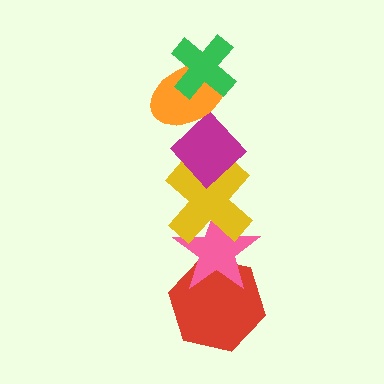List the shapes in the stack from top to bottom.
From top to bottom: the green cross, the orange ellipse, the magenta diamond, the yellow cross, the pink star, the red hexagon.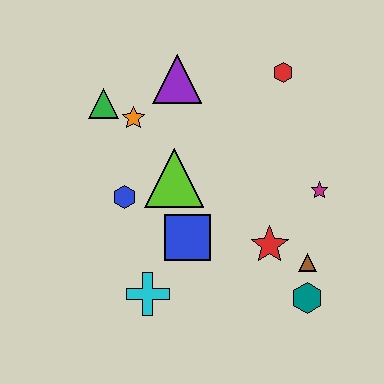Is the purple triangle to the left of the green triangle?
No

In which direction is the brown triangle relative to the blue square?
The brown triangle is to the right of the blue square.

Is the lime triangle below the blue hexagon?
No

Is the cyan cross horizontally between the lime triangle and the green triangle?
Yes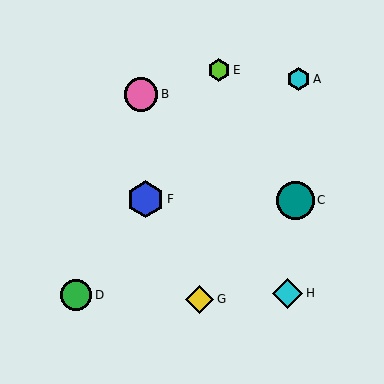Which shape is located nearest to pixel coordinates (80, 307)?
The green circle (labeled D) at (76, 295) is nearest to that location.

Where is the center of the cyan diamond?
The center of the cyan diamond is at (288, 293).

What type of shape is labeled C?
Shape C is a teal circle.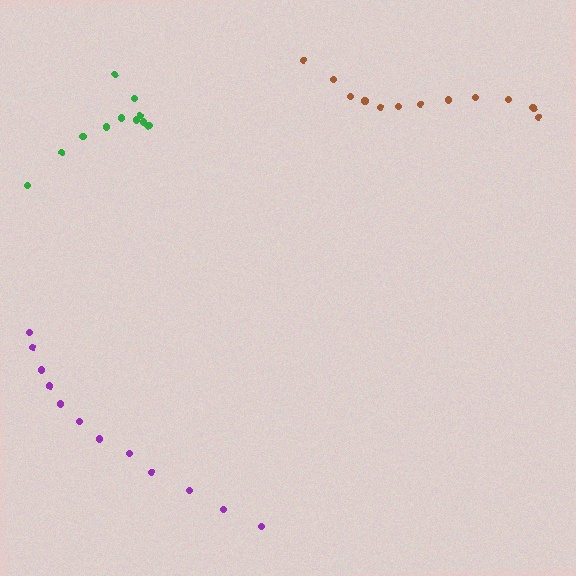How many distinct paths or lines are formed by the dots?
There are 3 distinct paths.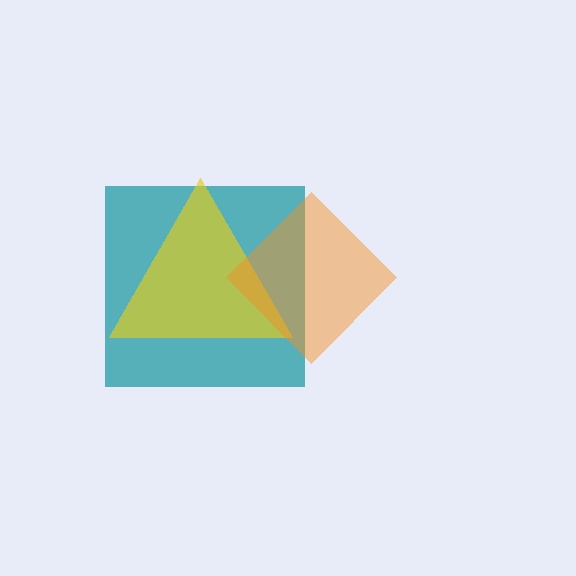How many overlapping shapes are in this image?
There are 3 overlapping shapes in the image.